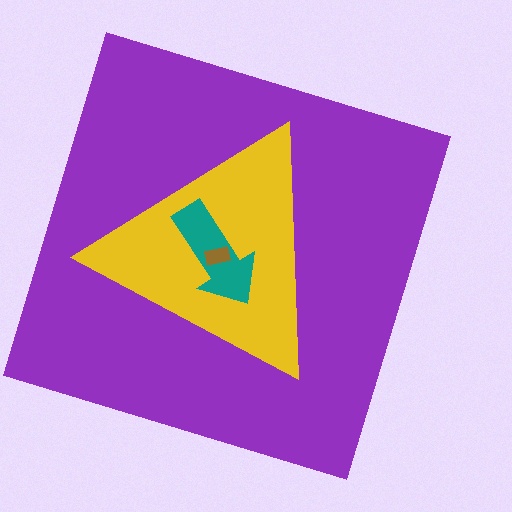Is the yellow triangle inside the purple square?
Yes.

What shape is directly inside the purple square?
The yellow triangle.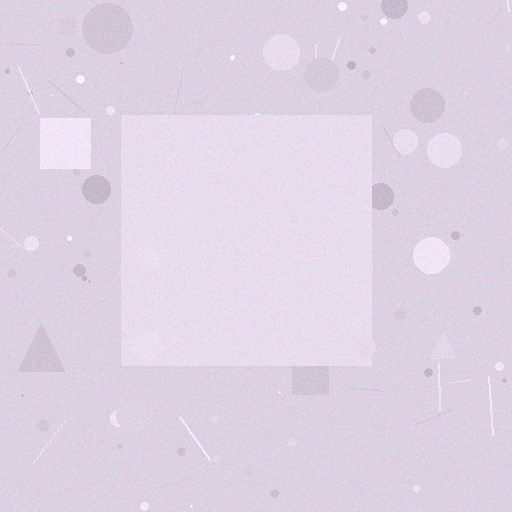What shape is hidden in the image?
A square is hidden in the image.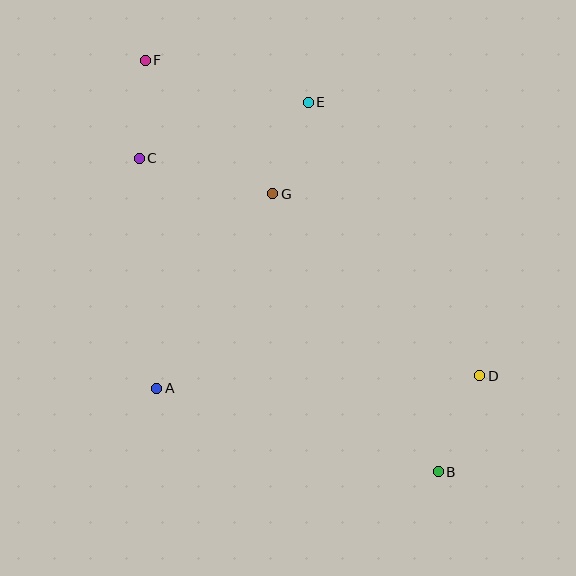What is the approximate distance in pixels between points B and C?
The distance between B and C is approximately 433 pixels.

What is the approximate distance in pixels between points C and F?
The distance between C and F is approximately 98 pixels.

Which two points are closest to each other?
Points E and G are closest to each other.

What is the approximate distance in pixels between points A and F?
The distance between A and F is approximately 328 pixels.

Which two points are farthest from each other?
Points B and F are farthest from each other.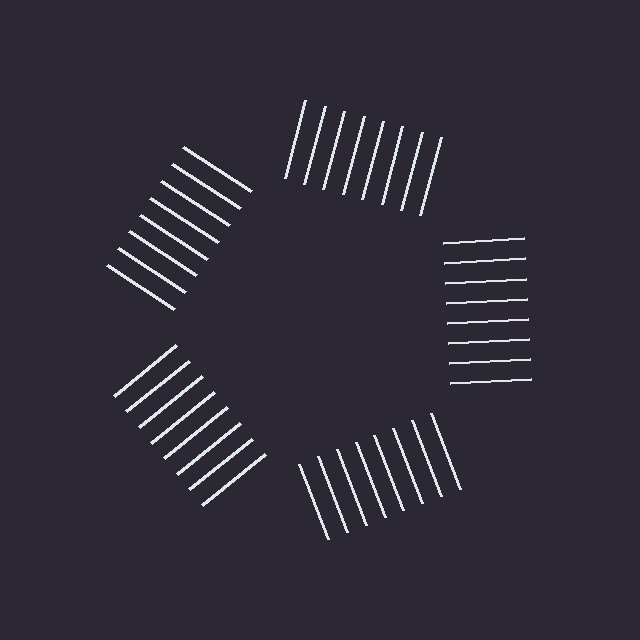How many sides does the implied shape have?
5 sides — the line-ends trace a pentagon.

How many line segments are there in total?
40 — 8 along each of the 5 edges.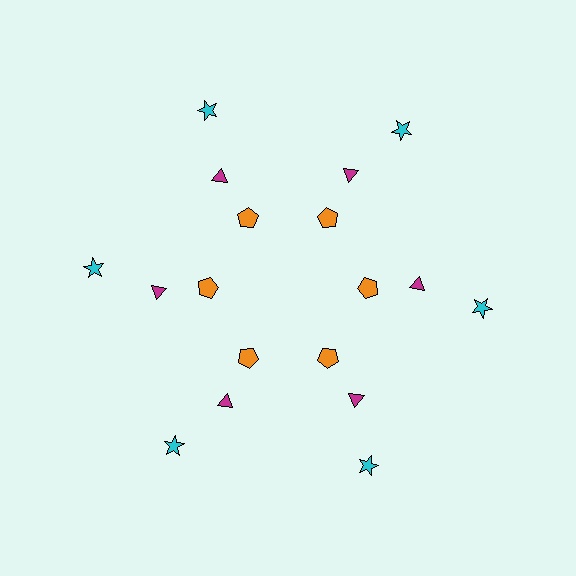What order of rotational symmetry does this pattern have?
This pattern has 6-fold rotational symmetry.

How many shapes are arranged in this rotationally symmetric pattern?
There are 18 shapes, arranged in 6 groups of 3.